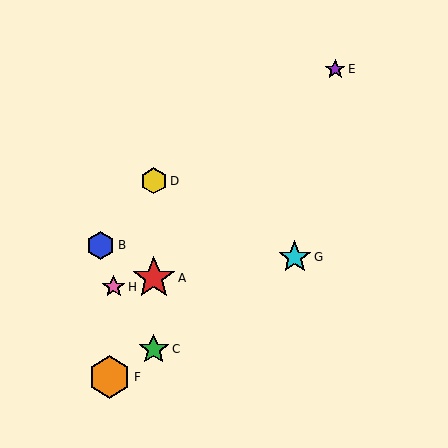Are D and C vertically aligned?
Yes, both are at x≈154.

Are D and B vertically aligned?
No, D is at x≈154 and B is at x≈101.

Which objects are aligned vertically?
Objects A, C, D are aligned vertically.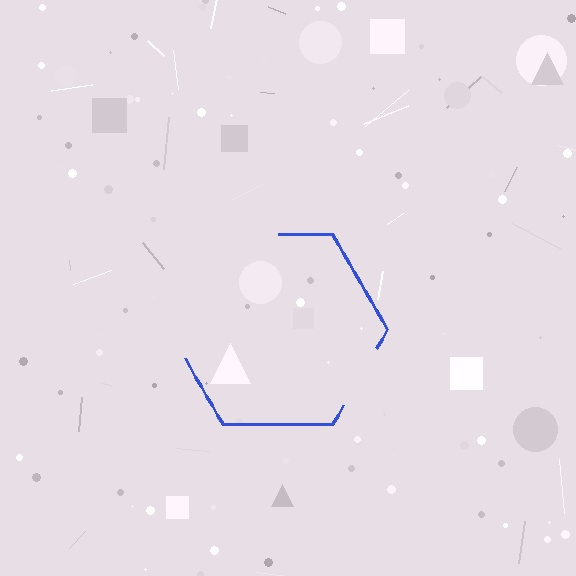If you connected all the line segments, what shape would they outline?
They would outline a hexagon.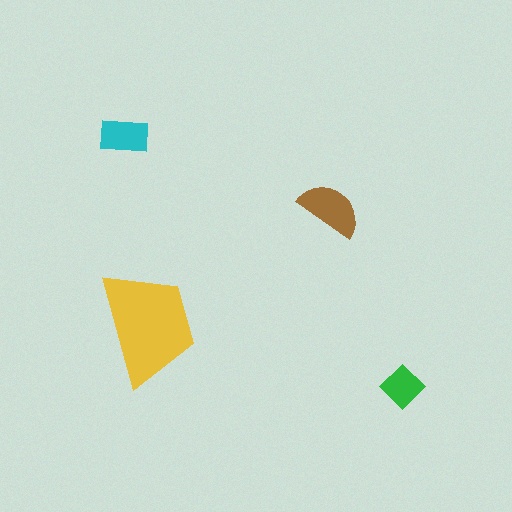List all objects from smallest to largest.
The green diamond, the cyan rectangle, the brown semicircle, the yellow trapezoid.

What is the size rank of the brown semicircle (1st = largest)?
2nd.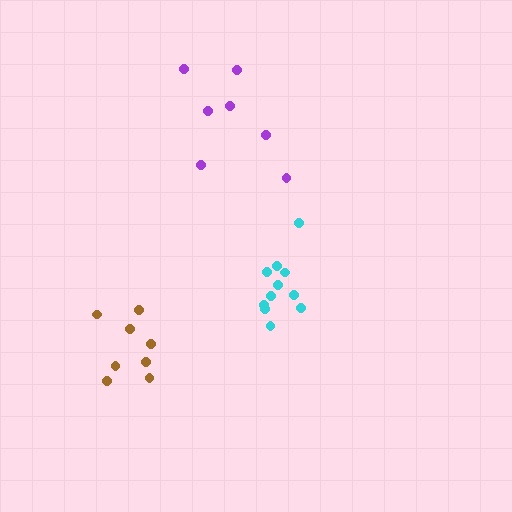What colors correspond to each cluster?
The clusters are colored: cyan, purple, brown.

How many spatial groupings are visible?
There are 3 spatial groupings.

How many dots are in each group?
Group 1: 11 dots, Group 2: 7 dots, Group 3: 8 dots (26 total).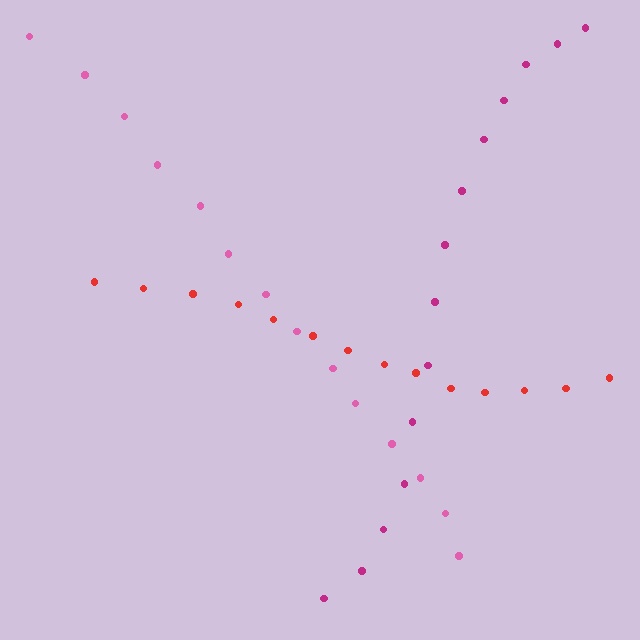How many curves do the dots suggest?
There are 3 distinct paths.